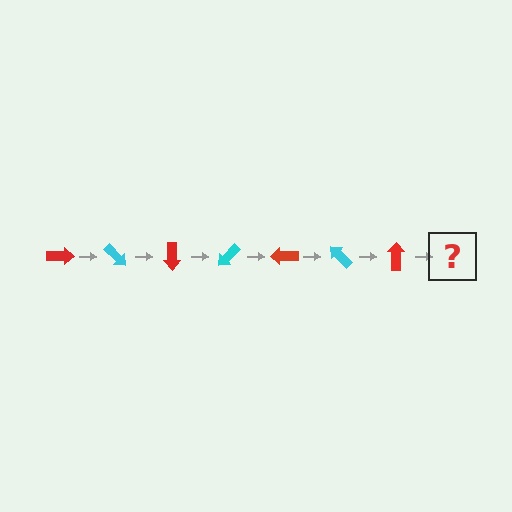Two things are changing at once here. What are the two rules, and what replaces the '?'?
The two rules are that it rotates 45 degrees each step and the color cycles through red and cyan. The '?' should be a cyan arrow, rotated 315 degrees from the start.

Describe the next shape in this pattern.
It should be a cyan arrow, rotated 315 degrees from the start.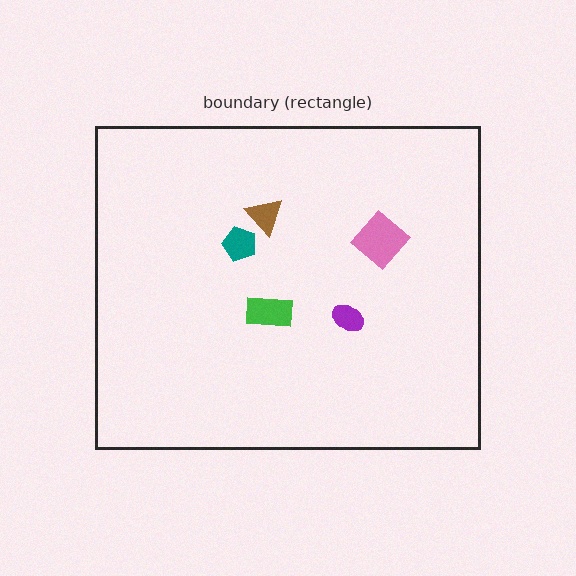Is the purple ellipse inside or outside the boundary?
Inside.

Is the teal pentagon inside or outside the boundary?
Inside.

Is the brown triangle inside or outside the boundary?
Inside.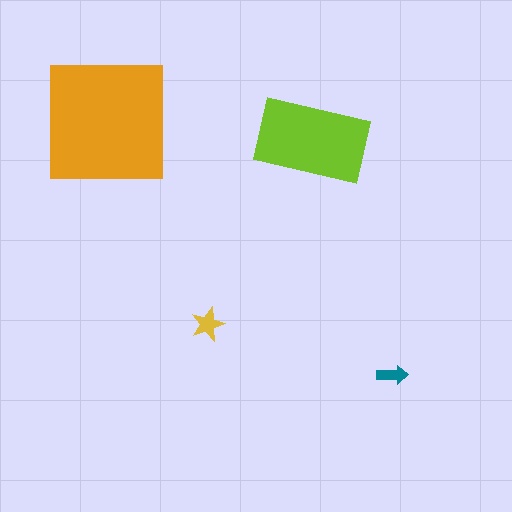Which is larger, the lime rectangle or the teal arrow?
The lime rectangle.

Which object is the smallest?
The teal arrow.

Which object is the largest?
The orange square.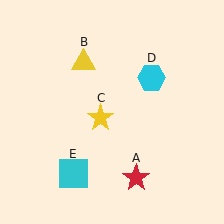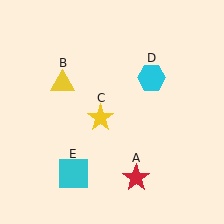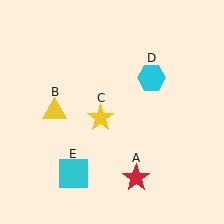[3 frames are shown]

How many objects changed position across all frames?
1 object changed position: yellow triangle (object B).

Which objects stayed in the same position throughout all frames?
Red star (object A) and yellow star (object C) and cyan hexagon (object D) and cyan square (object E) remained stationary.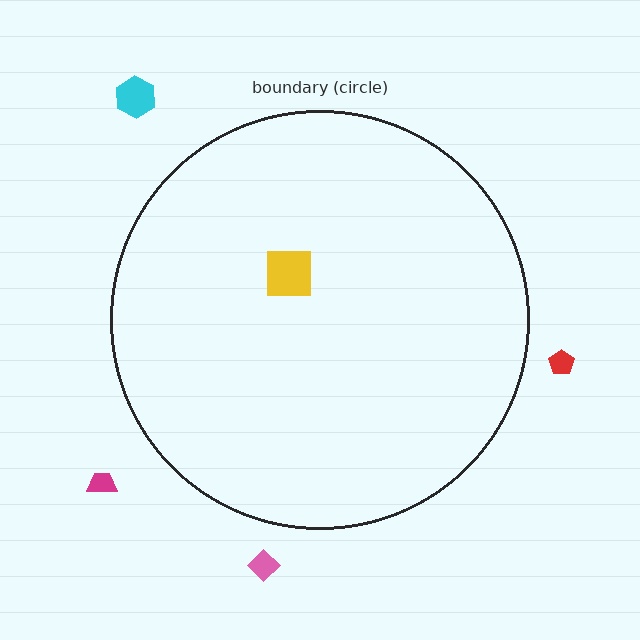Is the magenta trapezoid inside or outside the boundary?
Outside.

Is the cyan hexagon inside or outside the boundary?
Outside.